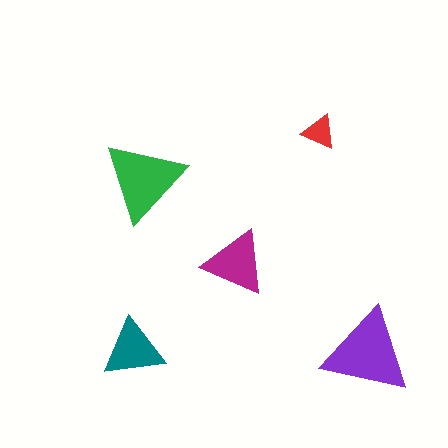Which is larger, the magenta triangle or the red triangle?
The magenta one.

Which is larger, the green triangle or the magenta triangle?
The green one.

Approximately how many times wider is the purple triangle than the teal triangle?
About 1.5 times wider.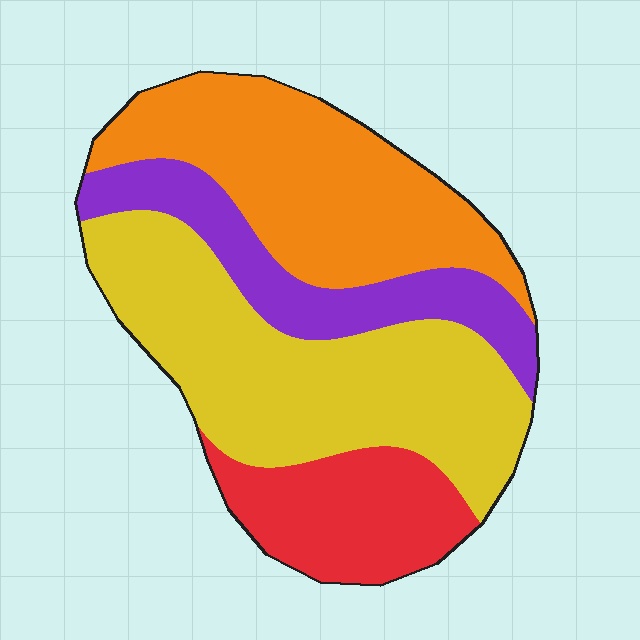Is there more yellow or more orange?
Yellow.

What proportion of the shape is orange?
Orange takes up between a sixth and a third of the shape.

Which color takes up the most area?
Yellow, at roughly 40%.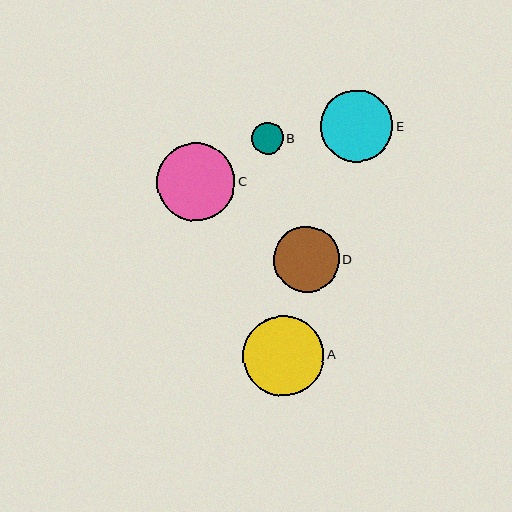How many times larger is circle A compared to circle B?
Circle A is approximately 2.6 times the size of circle B.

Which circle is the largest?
Circle A is the largest with a size of approximately 81 pixels.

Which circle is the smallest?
Circle B is the smallest with a size of approximately 32 pixels.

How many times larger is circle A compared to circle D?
Circle A is approximately 1.2 times the size of circle D.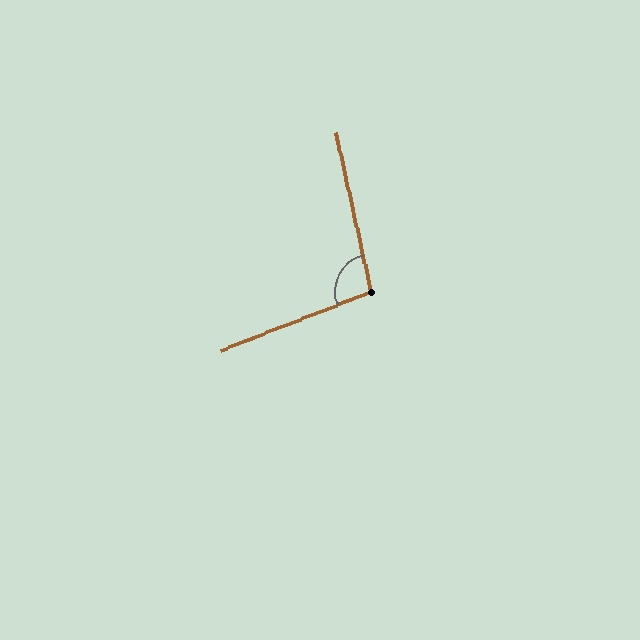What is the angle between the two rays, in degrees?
Approximately 99 degrees.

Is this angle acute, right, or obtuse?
It is obtuse.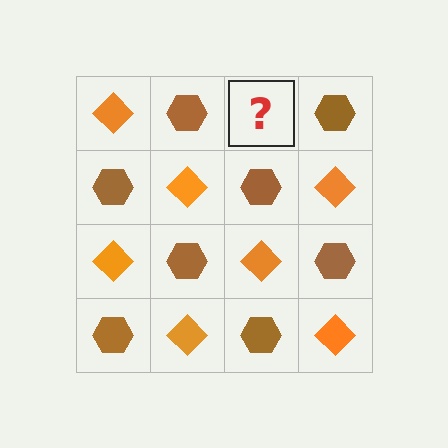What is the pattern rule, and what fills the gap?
The rule is that it alternates orange diamond and brown hexagon in a checkerboard pattern. The gap should be filled with an orange diamond.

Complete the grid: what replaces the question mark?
The question mark should be replaced with an orange diamond.